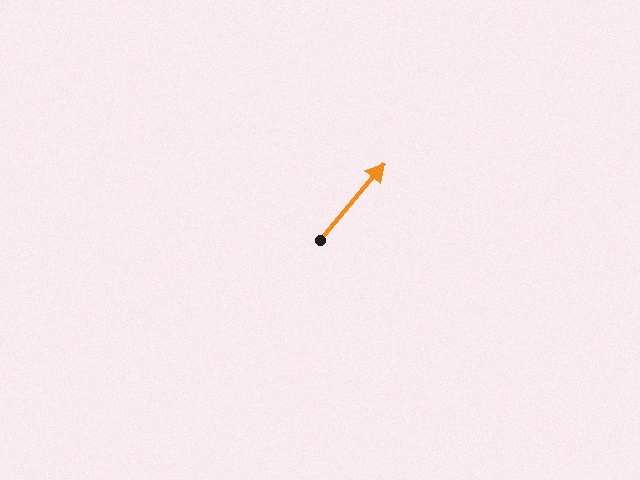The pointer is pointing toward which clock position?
Roughly 1 o'clock.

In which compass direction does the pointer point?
Northeast.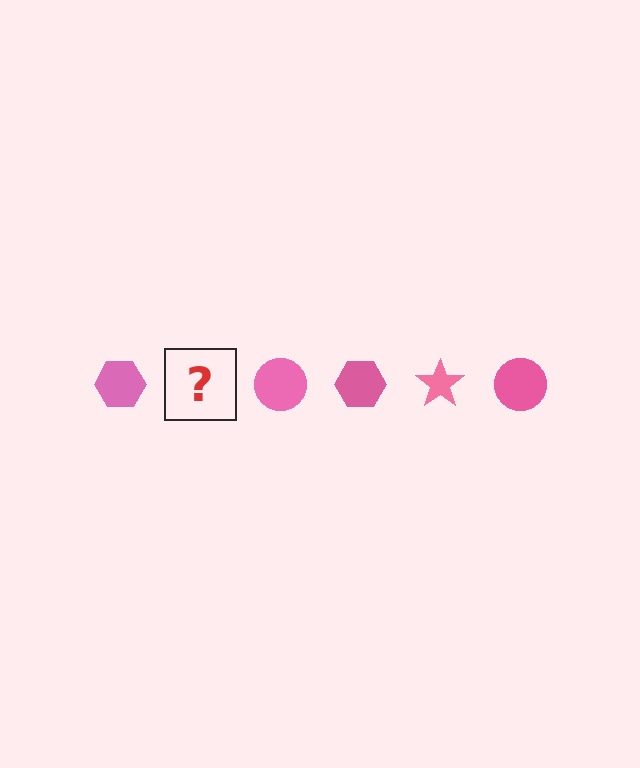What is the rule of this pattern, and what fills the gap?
The rule is that the pattern cycles through hexagon, star, circle shapes in pink. The gap should be filled with a pink star.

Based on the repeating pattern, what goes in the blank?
The blank should be a pink star.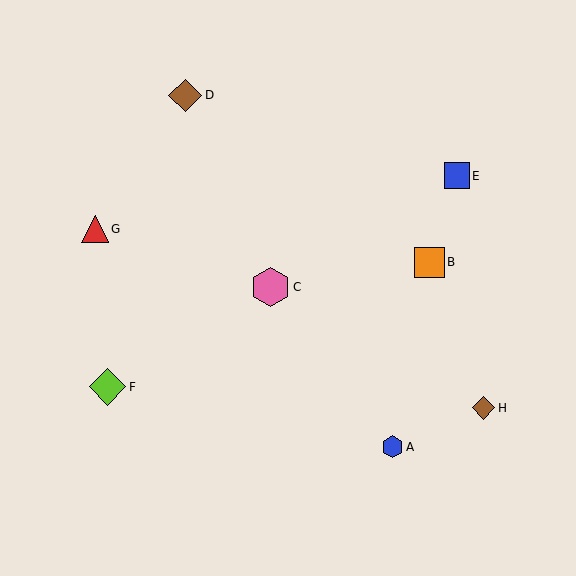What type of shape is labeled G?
Shape G is a red triangle.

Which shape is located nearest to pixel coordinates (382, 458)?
The blue hexagon (labeled A) at (392, 447) is nearest to that location.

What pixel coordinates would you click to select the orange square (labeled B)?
Click at (429, 262) to select the orange square B.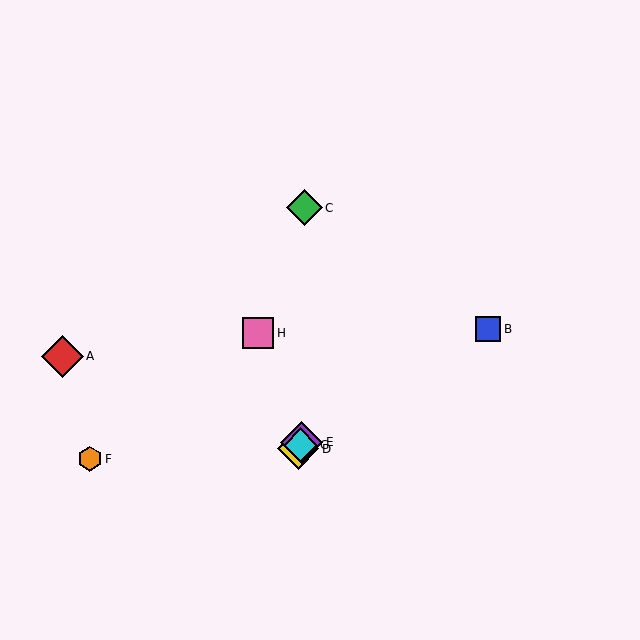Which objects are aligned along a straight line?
Objects D, E, G are aligned along a straight line.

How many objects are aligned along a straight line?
3 objects (D, E, G) are aligned along a straight line.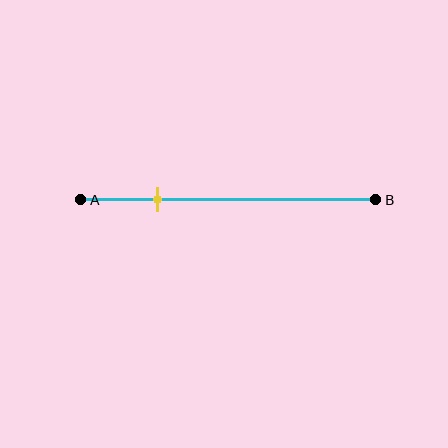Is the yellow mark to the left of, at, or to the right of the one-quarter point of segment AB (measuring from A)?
The yellow mark is approximately at the one-quarter point of segment AB.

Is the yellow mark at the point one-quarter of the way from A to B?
Yes, the mark is approximately at the one-quarter point.